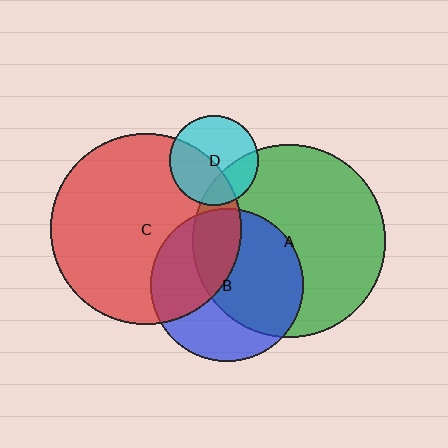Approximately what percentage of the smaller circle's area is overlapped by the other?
Approximately 15%.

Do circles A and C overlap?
Yes.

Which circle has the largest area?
Circle A (green).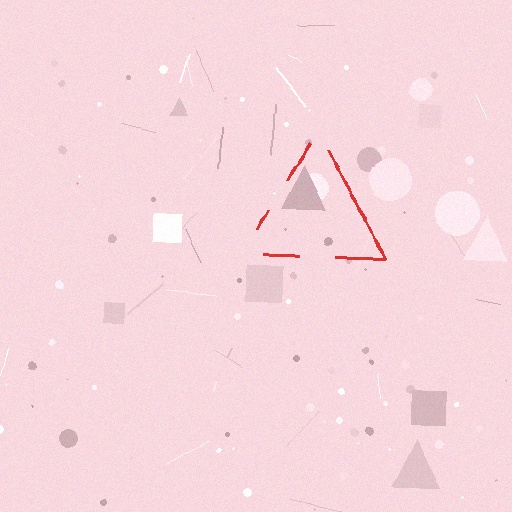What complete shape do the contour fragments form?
The contour fragments form a triangle.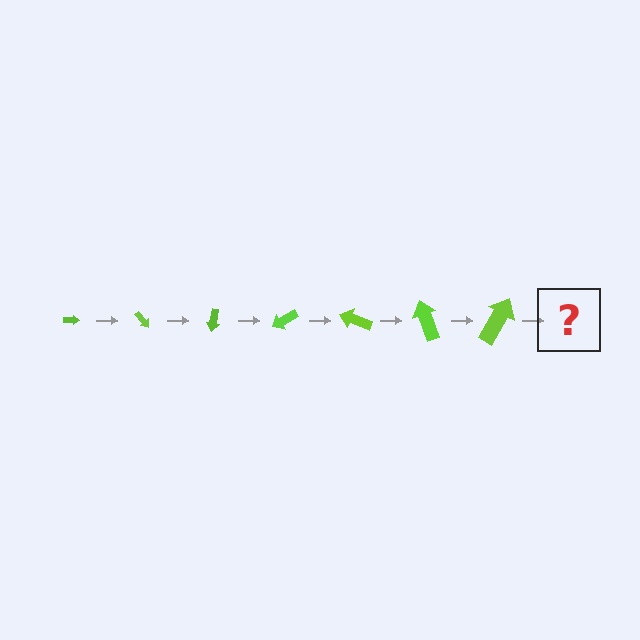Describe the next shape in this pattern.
It should be an arrow, larger than the previous one and rotated 350 degrees from the start.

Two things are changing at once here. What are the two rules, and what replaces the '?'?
The two rules are that the arrow grows larger each step and it rotates 50 degrees each step. The '?' should be an arrow, larger than the previous one and rotated 350 degrees from the start.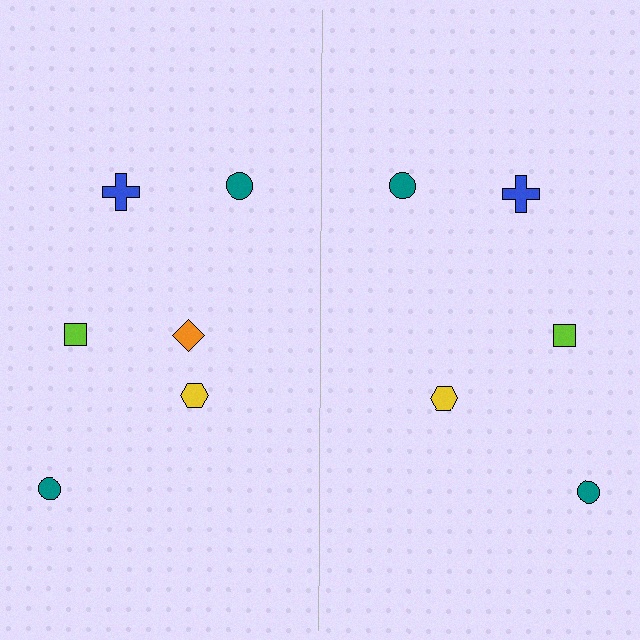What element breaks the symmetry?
A orange diamond is missing from the right side.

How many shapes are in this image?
There are 11 shapes in this image.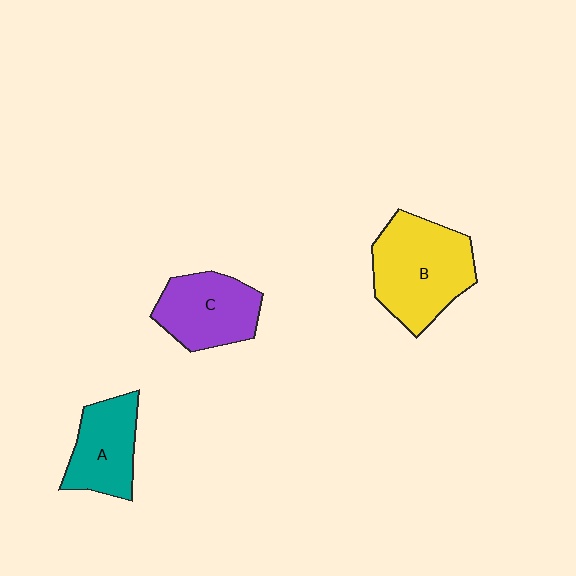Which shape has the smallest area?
Shape A (teal).